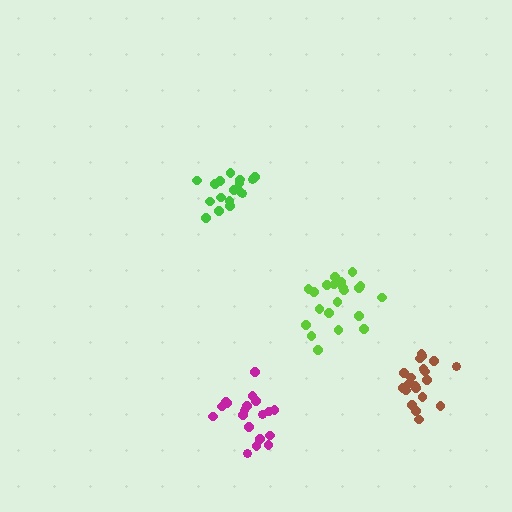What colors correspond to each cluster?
The clusters are colored: green, magenta, lime, brown.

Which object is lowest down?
The magenta cluster is bottommost.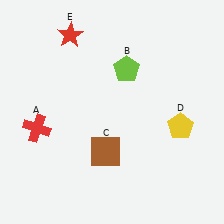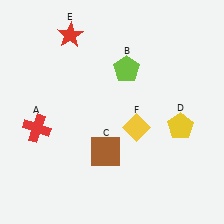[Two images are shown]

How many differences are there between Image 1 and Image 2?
There is 1 difference between the two images.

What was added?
A yellow diamond (F) was added in Image 2.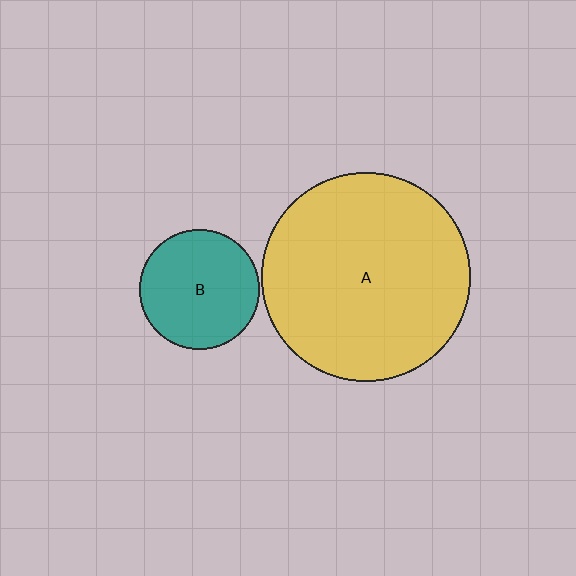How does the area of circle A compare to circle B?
Approximately 3.0 times.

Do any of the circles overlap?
No, none of the circles overlap.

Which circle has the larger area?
Circle A (yellow).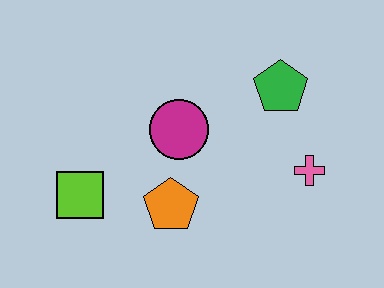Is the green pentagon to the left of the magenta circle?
No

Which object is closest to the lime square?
The orange pentagon is closest to the lime square.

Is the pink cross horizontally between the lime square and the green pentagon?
No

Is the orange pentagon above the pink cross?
No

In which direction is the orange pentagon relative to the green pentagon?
The orange pentagon is below the green pentagon.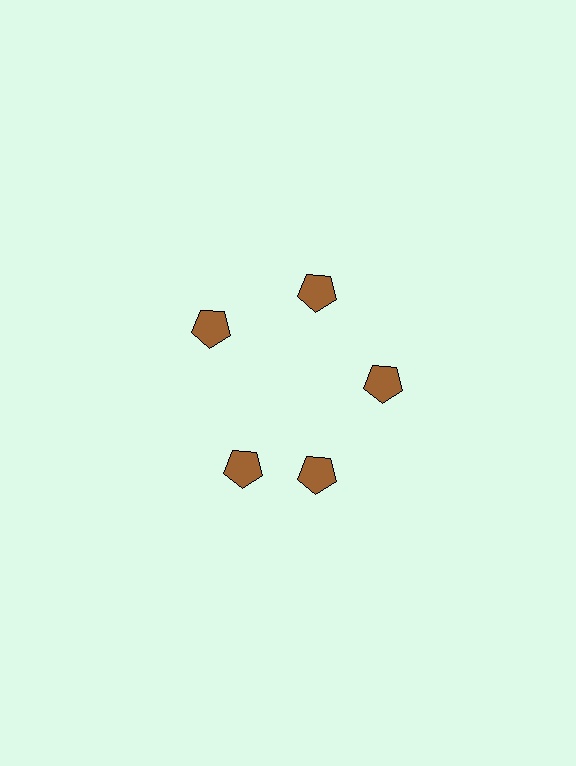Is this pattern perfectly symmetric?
No. The 5 brown pentagons are arranged in a ring, but one element near the 8 o'clock position is rotated out of alignment along the ring, breaking the 5-fold rotational symmetry.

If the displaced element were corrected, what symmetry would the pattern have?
It would have 5-fold rotational symmetry — the pattern would map onto itself every 72 degrees.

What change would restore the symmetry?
The symmetry would be restored by rotating it back into even spacing with its neighbors so that all 5 pentagons sit at equal angles and equal distance from the center.